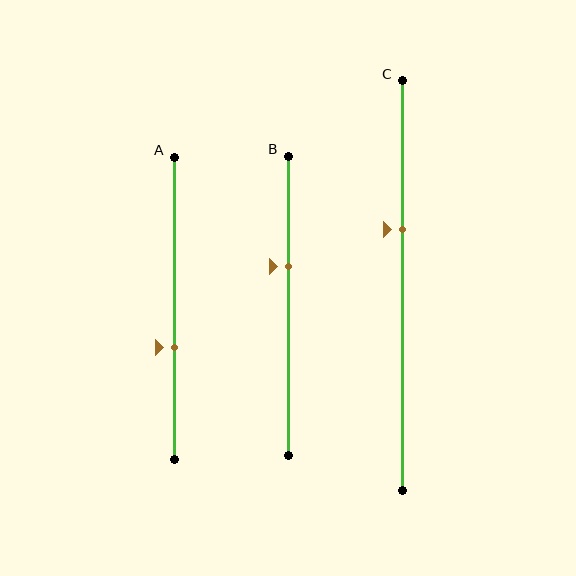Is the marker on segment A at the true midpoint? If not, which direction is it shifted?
No, the marker on segment A is shifted downward by about 13% of the segment length.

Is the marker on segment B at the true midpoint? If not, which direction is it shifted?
No, the marker on segment B is shifted upward by about 13% of the segment length.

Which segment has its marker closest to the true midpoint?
Segment A has its marker closest to the true midpoint.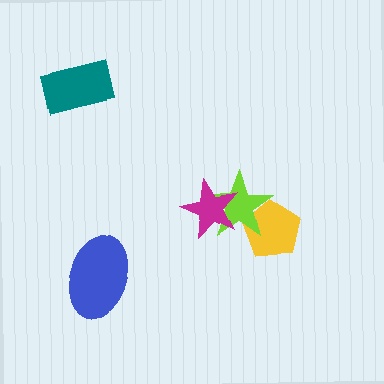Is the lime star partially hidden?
Yes, it is partially covered by another shape.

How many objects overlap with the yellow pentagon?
1 object overlaps with the yellow pentagon.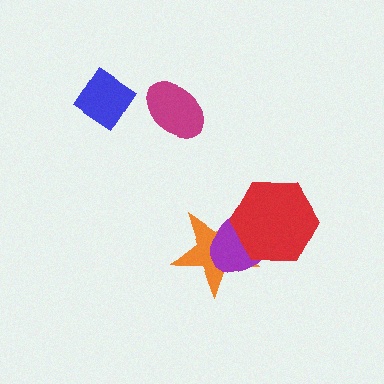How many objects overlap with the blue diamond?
0 objects overlap with the blue diamond.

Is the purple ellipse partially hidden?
Yes, it is partially covered by another shape.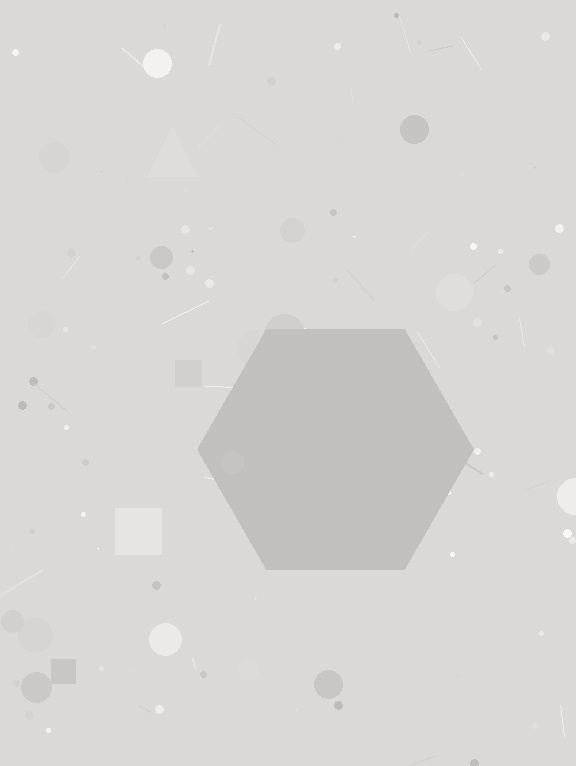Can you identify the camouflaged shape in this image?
The camouflaged shape is a hexagon.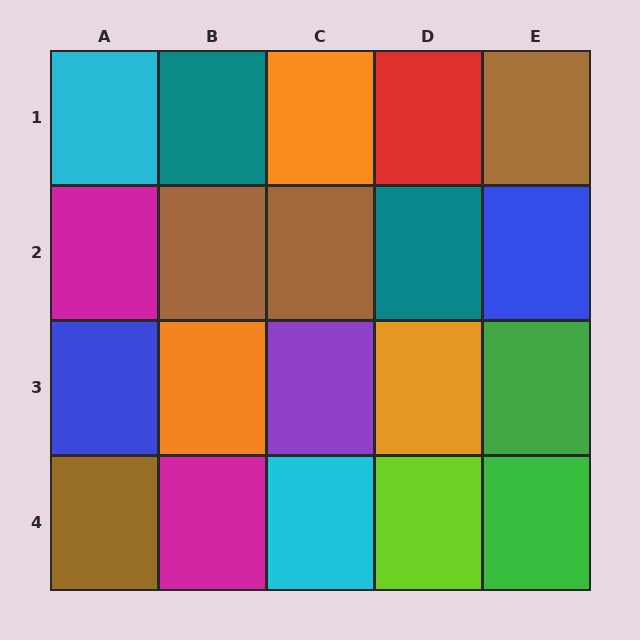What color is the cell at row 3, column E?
Green.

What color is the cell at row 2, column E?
Blue.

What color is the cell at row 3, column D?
Orange.